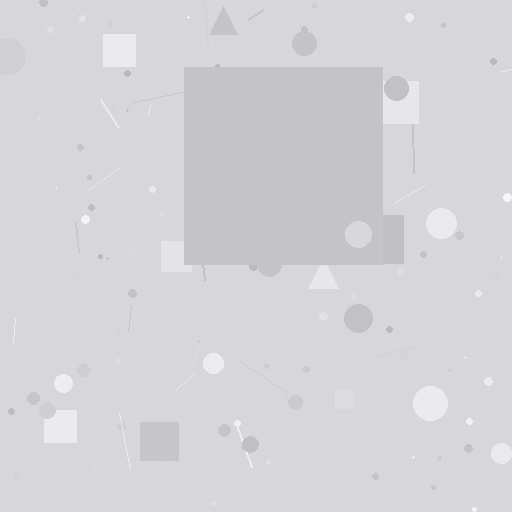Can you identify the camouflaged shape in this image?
The camouflaged shape is a square.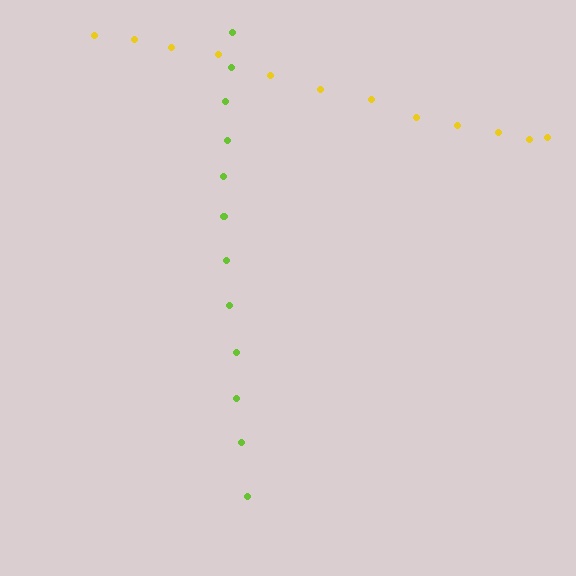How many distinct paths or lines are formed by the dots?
There are 2 distinct paths.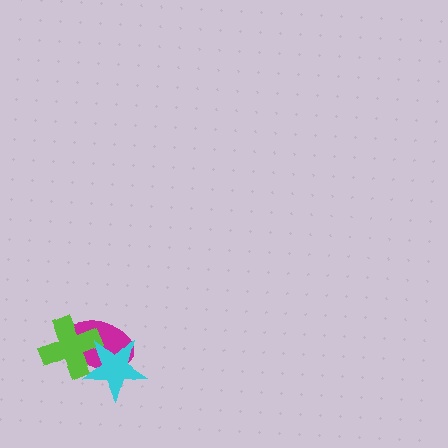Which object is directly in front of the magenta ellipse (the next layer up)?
The lime cross is directly in front of the magenta ellipse.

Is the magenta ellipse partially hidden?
Yes, it is partially covered by another shape.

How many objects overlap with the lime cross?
2 objects overlap with the lime cross.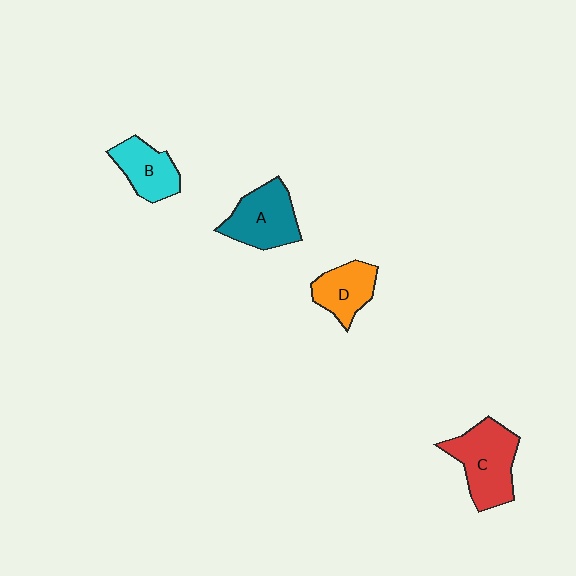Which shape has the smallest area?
Shape D (orange).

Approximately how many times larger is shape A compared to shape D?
Approximately 1.3 times.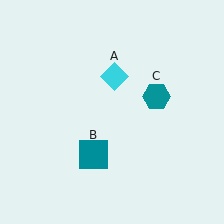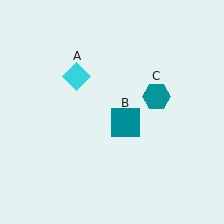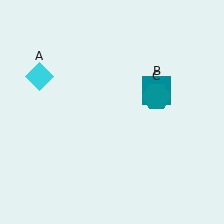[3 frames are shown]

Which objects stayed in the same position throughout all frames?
Teal hexagon (object C) remained stationary.